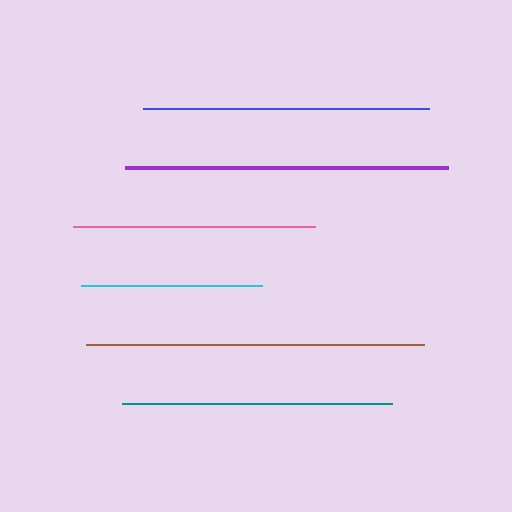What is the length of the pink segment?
The pink segment is approximately 241 pixels long.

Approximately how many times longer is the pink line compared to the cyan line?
The pink line is approximately 1.3 times the length of the cyan line.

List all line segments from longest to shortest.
From longest to shortest: brown, purple, blue, teal, pink, cyan.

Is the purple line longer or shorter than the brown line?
The brown line is longer than the purple line.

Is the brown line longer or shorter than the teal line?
The brown line is longer than the teal line.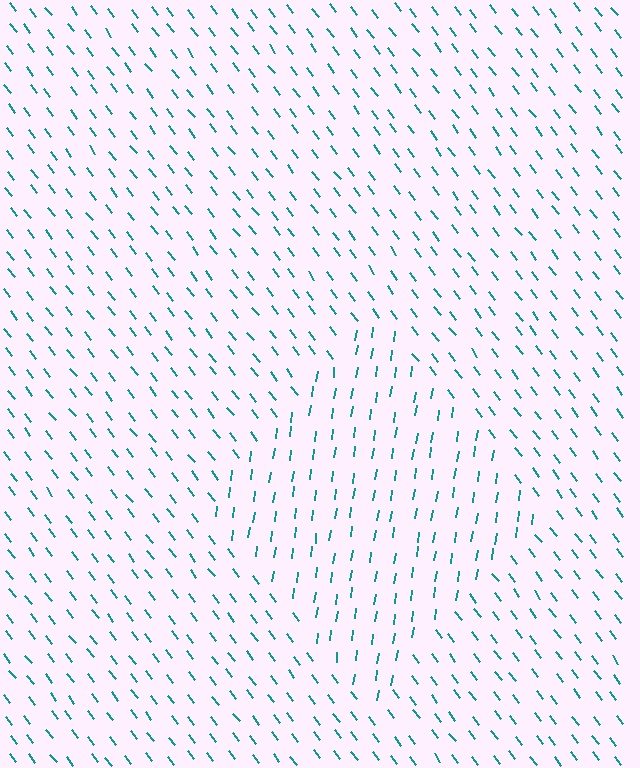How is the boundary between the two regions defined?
The boundary is defined purely by a change in line orientation (approximately 45 degrees difference). All lines are the same color and thickness.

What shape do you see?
I see a diamond.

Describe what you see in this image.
The image is filled with small teal line segments. A diamond region in the image has lines oriented differently from the surrounding lines, creating a visible texture boundary.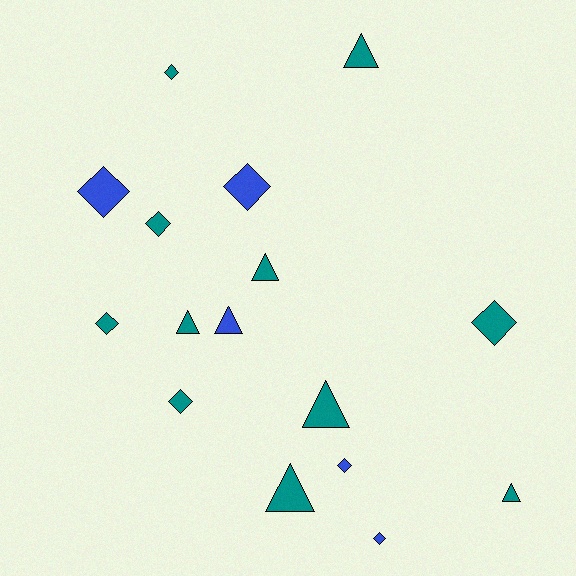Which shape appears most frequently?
Diamond, with 9 objects.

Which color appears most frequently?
Teal, with 11 objects.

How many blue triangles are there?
There is 1 blue triangle.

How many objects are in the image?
There are 16 objects.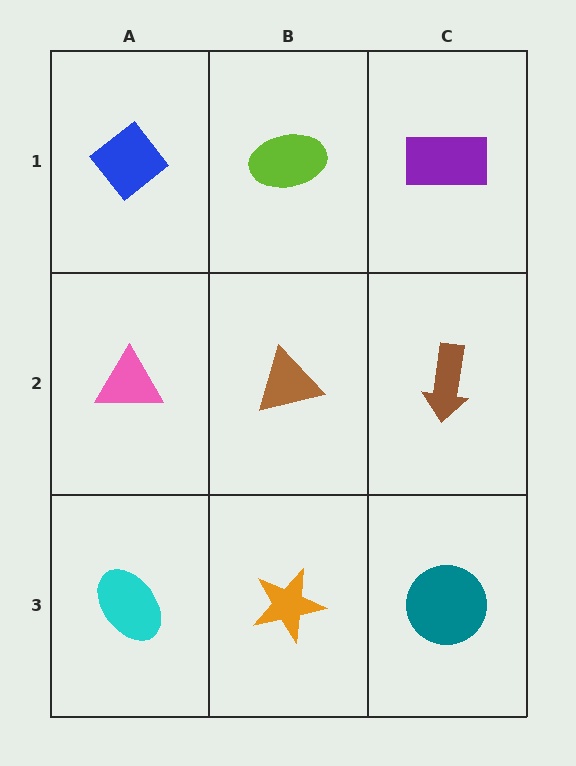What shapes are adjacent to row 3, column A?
A pink triangle (row 2, column A), an orange star (row 3, column B).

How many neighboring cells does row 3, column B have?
3.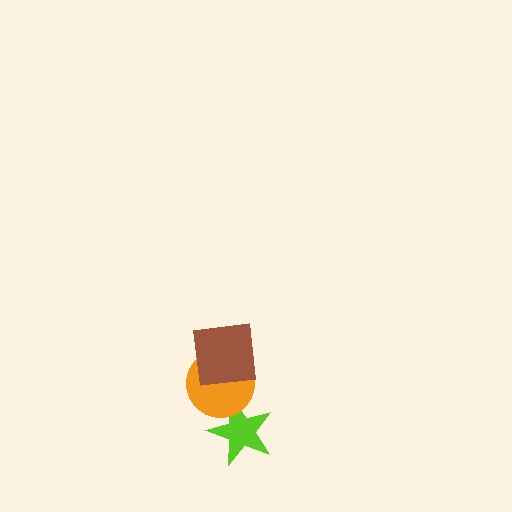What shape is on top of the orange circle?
The brown square is on top of the orange circle.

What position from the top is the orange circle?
The orange circle is 2nd from the top.